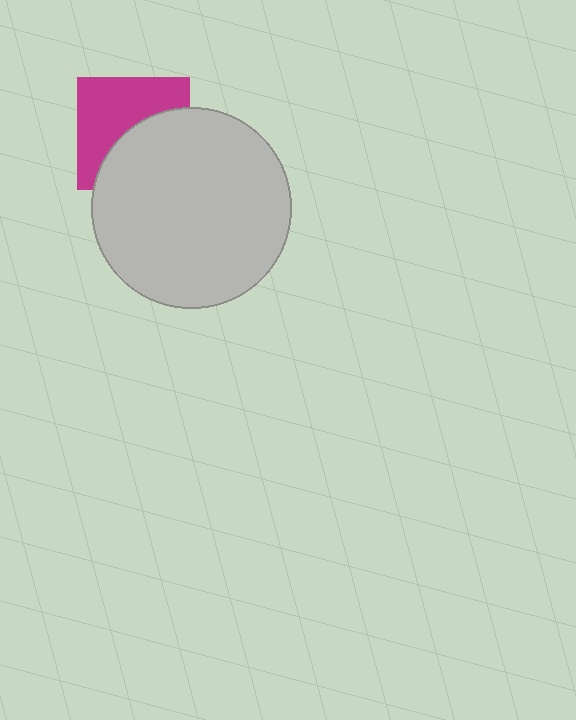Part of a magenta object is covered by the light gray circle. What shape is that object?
It is a square.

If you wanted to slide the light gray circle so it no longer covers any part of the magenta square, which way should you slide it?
Slide it down — that is the most direct way to separate the two shapes.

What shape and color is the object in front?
The object in front is a light gray circle.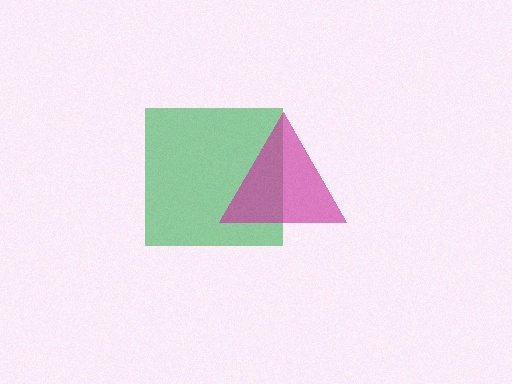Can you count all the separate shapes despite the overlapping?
Yes, there are 2 separate shapes.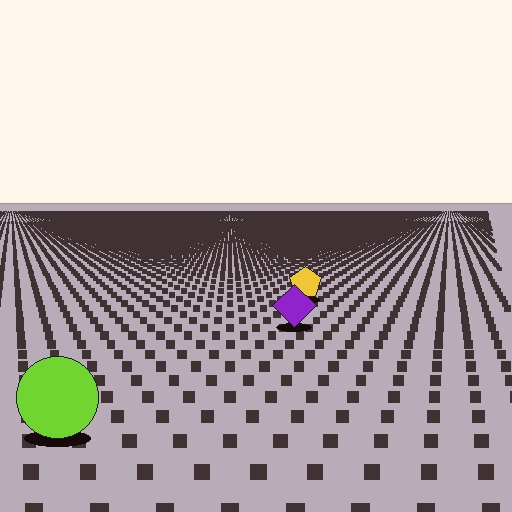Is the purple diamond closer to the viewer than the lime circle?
No. The lime circle is closer — you can tell from the texture gradient: the ground texture is coarser near it.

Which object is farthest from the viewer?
The yellow pentagon is farthest from the viewer. It appears smaller and the ground texture around it is denser.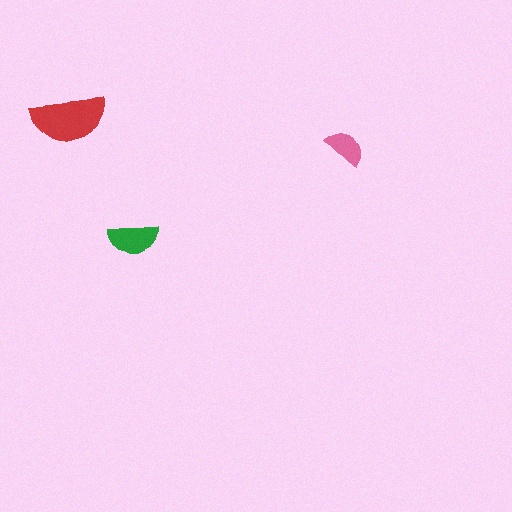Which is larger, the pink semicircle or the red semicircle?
The red one.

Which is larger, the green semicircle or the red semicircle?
The red one.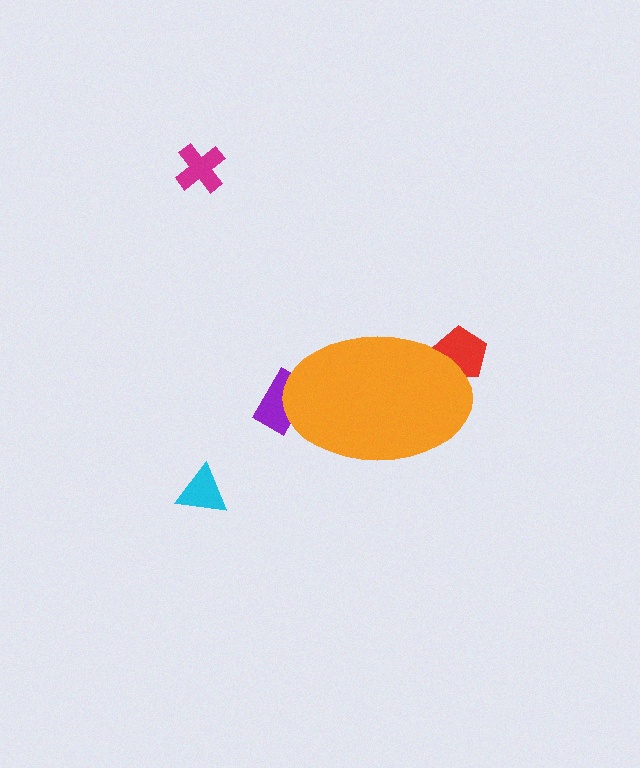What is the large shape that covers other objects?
An orange ellipse.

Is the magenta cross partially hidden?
No, the magenta cross is fully visible.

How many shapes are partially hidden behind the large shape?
2 shapes are partially hidden.